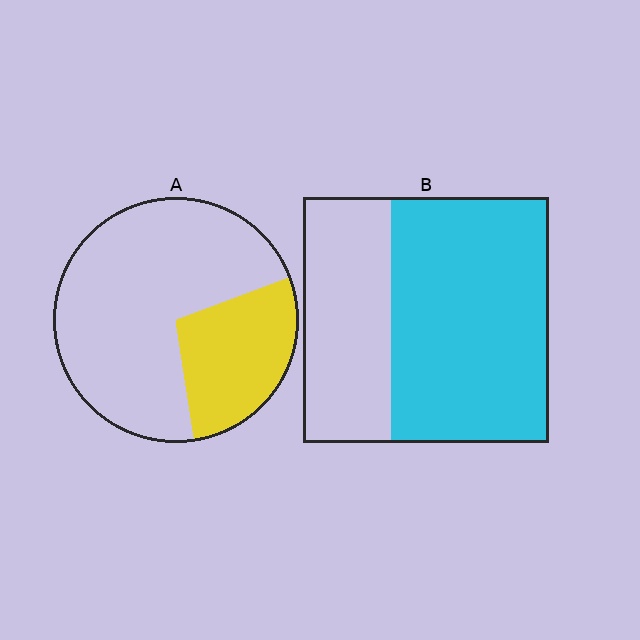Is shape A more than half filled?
No.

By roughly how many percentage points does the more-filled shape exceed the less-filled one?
By roughly 35 percentage points (B over A).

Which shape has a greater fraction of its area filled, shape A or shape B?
Shape B.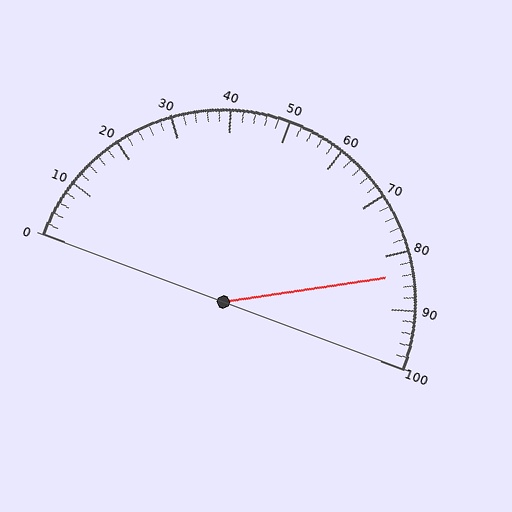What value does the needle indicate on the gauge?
The needle indicates approximately 84.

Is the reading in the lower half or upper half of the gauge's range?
The reading is in the upper half of the range (0 to 100).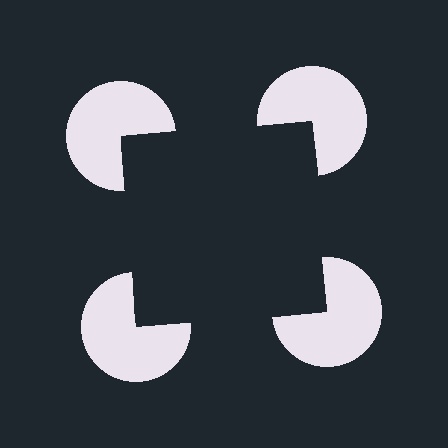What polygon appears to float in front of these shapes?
An illusory square — its edges are inferred from the aligned wedge cuts in the pac-man discs, not physically drawn.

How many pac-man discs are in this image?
There are 4 — one at each vertex of the illusory square.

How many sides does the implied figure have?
4 sides.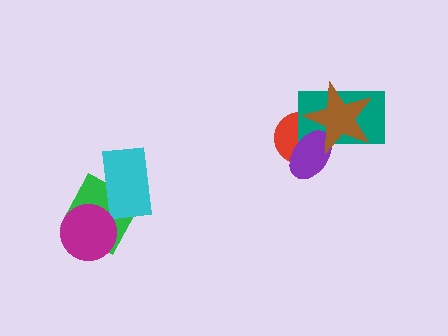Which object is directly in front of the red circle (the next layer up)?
The teal rectangle is directly in front of the red circle.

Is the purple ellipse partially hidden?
Yes, it is partially covered by another shape.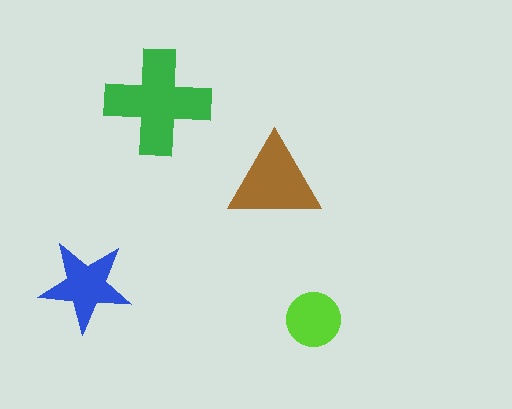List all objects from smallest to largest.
The lime circle, the blue star, the brown triangle, the green cross.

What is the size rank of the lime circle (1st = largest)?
4th.